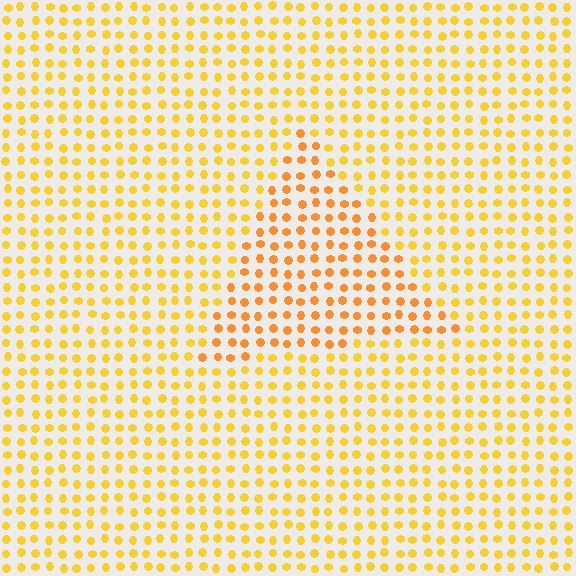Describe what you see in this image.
The image is filled with small yellow elements in a uniform arrangement. A triangle-shaped region is visible where the elements are tinted to a slightly different hue, forming a subtle color boundary.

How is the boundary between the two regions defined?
The boundary is defined purely by a slight shift in hue (about 21 degrees). Spacing, size, and orientation are identical on both sides.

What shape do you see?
I see a triangle.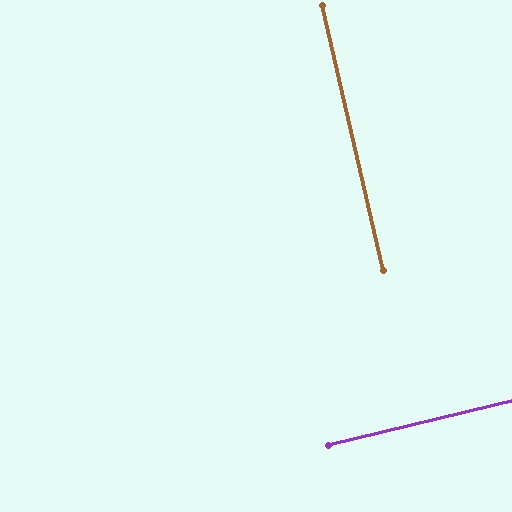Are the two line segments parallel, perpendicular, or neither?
Perpendicular — they meet at approximately 89°.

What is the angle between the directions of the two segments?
Approximately 89 degrees.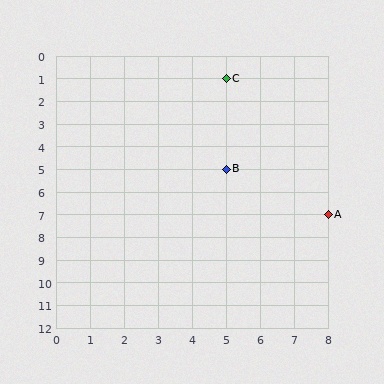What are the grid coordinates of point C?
Point C is at grid coordinates (5, 1).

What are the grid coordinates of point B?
Point B is at grid coordinates (5, 5).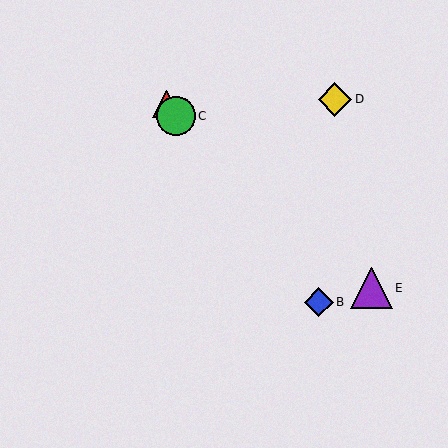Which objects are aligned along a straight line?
Objects A, B, C are aligned along a straight line.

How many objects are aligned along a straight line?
3 objects (A, B, C) are aligned along a straight line.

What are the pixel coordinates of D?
Object D is at (335, 99).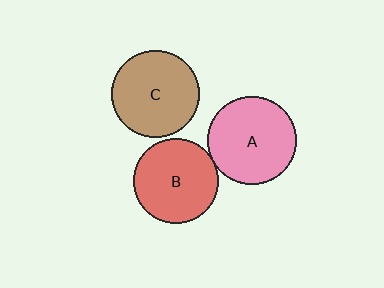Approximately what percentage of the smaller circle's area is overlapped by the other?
Approximately 5%.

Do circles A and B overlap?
Yes.